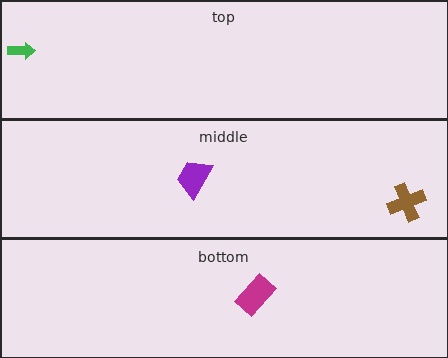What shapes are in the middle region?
The brown cross, the purple trapezoid.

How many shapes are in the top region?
1.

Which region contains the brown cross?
The middle region.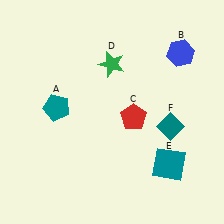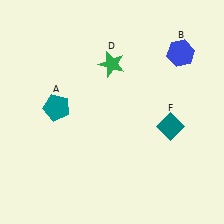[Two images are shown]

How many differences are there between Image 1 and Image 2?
There are 2 differences between the two images.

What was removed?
The teal square (E), the red pentagon (C) were removed in Image 2.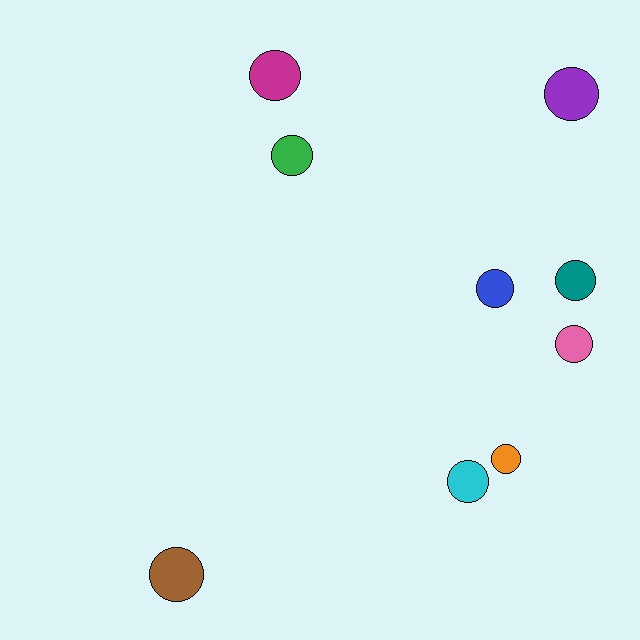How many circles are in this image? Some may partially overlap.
There are 9 circles.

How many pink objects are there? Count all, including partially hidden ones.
There is 1 pink object.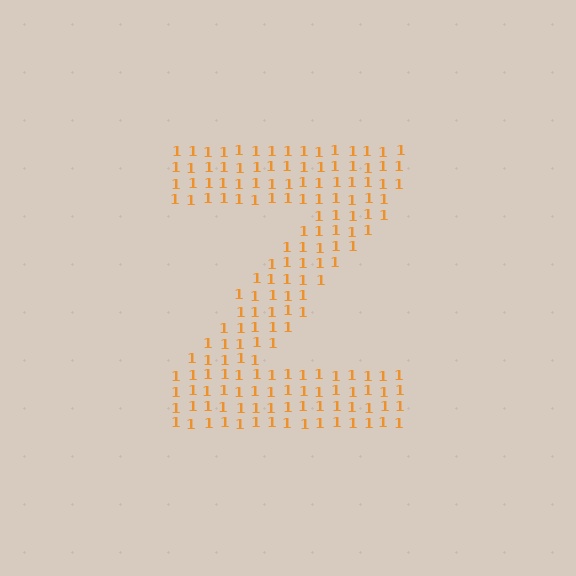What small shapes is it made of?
It is made of small digit 1's.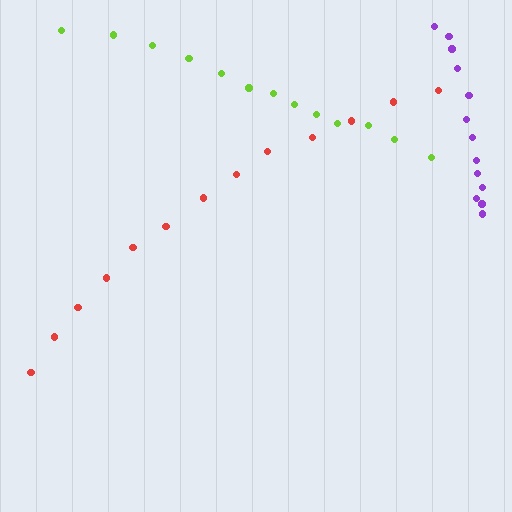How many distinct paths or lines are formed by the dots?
There are 3 distinct paths.